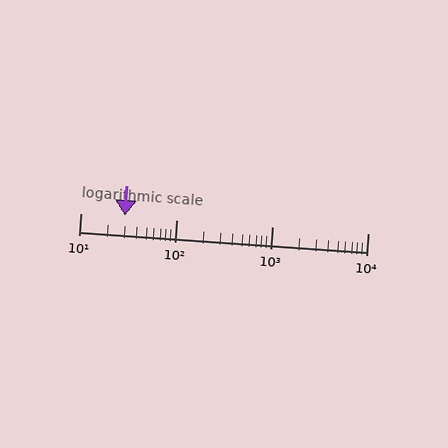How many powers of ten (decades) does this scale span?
The scale spans 3 decades, from 10 to 10000.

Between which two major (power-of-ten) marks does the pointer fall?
The pointer is between 10 and 100.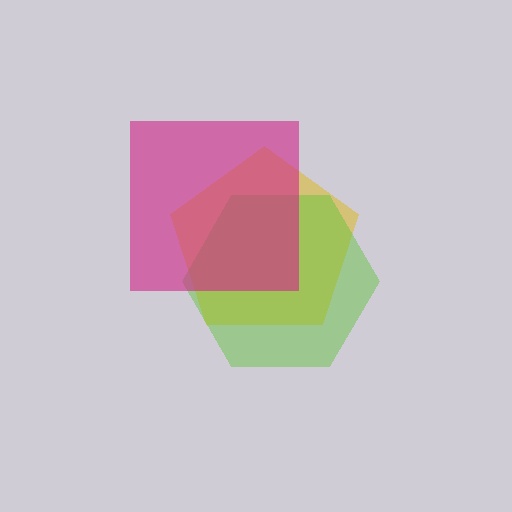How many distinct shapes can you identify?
There are 3 distinct shapes: a yellow pentagon, a lime hexagon, a magenta square.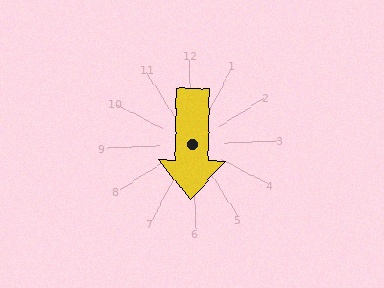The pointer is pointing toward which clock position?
Roughly 6 o'clock.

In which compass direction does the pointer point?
South.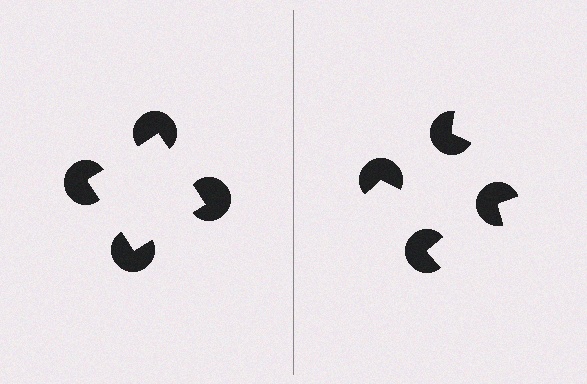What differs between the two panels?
The pac-man discs are positioned identically on both sides; only the wedge orientations differ. On the left they align to a square; on the right they are misaligned.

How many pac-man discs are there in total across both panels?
8 — 4 on each side.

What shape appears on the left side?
An illusory square.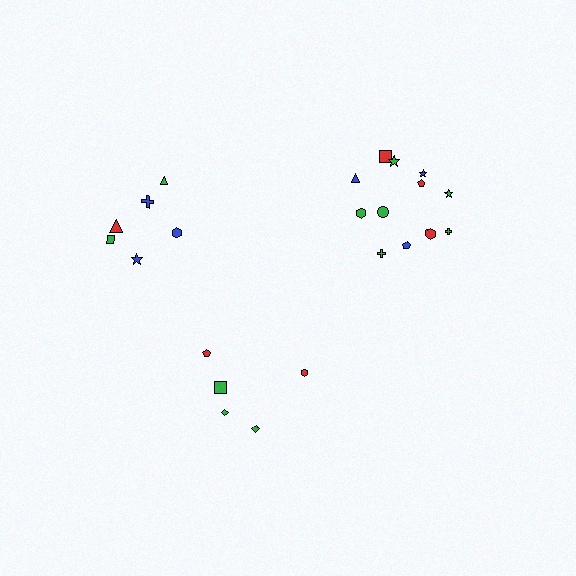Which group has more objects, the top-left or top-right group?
The top-right group.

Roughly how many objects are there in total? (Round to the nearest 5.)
Roughly 25 objects in total.